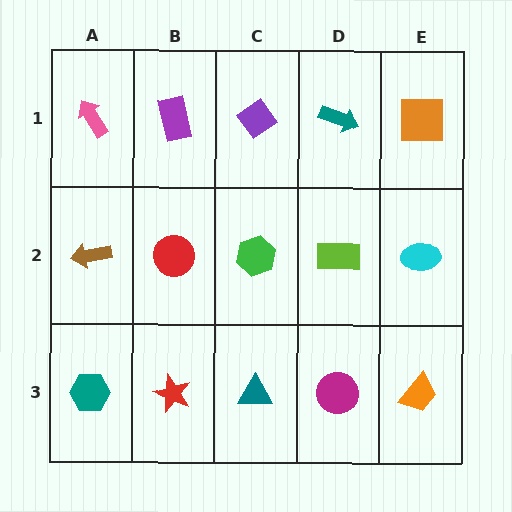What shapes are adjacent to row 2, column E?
An orange square (row 1, column E), an orange trapezoid (row 3, column E), a lime rectangle (row 2, column D).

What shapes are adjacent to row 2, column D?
A teal arrow (row 1, column D), a magenta circle (row 3, column D), a green hexagon (row 2, column C), a cyan ellipse (row 2, column E).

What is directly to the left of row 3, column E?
A magenta circle.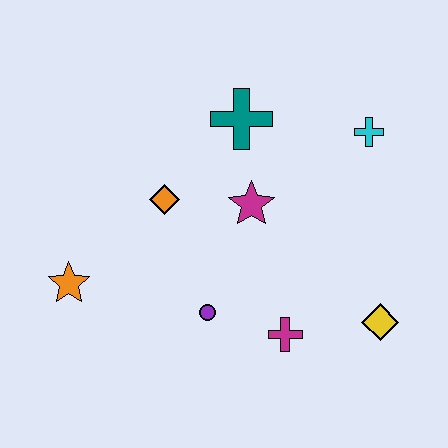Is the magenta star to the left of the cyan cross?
Yes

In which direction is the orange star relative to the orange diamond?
The orange star is to the left of the orange diamond.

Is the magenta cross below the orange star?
Yes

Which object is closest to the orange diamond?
The magenta star is closest to the orange diamond.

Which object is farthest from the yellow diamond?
The orange star is farthest from the yellow diamond.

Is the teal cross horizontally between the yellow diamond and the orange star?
Yes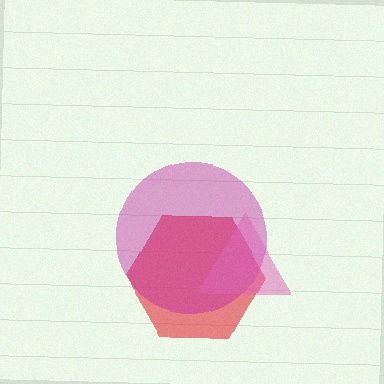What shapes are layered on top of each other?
The layered shapes are: a red hexagon, a magenta circle, a pink triangle.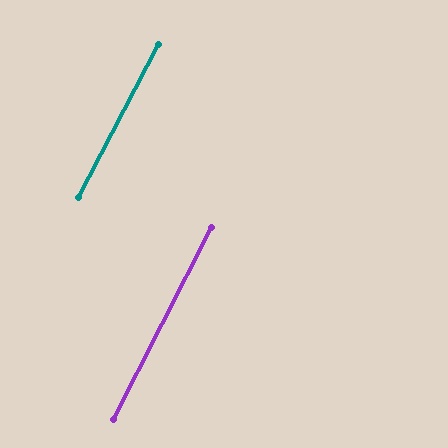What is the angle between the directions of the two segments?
Approximately 1 degree.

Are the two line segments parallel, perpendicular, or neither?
Parallel — their directions differ by only 0.6°.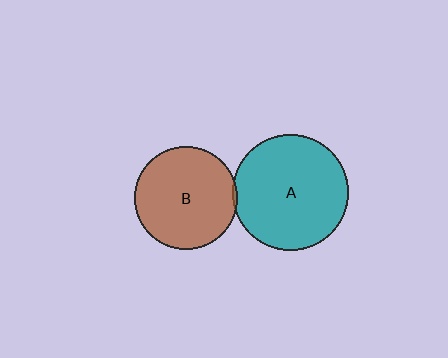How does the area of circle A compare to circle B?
Approximately 1.3 times.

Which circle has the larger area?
Circle A (teal).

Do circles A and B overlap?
Yes.